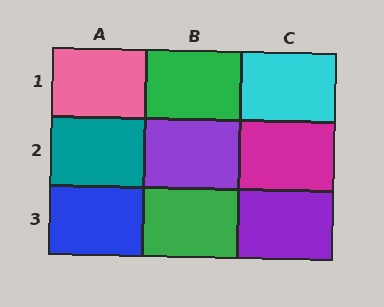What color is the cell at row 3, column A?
Blue.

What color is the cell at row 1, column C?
Cyan.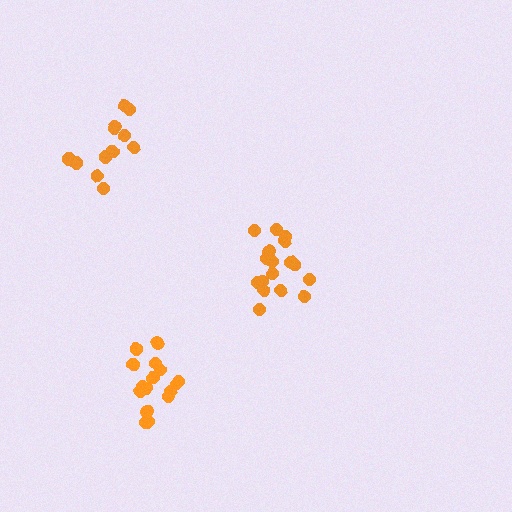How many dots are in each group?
Group 1: 16 dots, Group 2: 12 dots, Group 3: 17 dots (45 total).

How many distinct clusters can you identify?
There are 3 distinct clusters.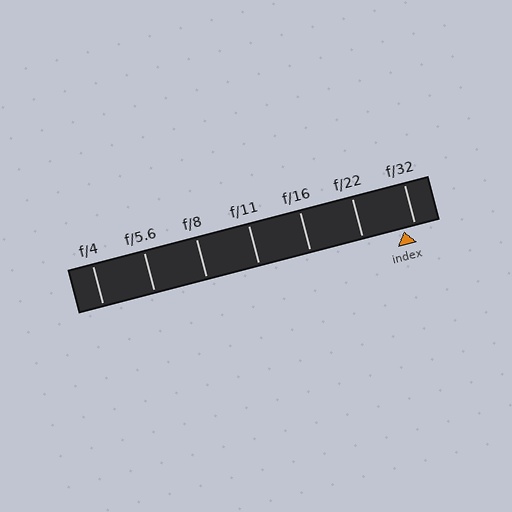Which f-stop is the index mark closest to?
The index mark is closest to f/32.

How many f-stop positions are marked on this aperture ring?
There are 7 f-stop positions marked.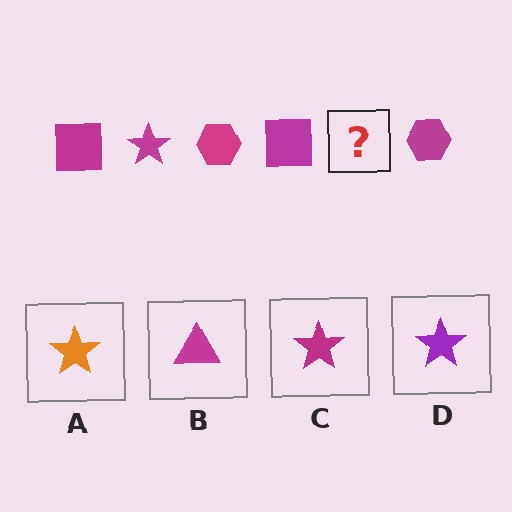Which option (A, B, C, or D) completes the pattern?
C.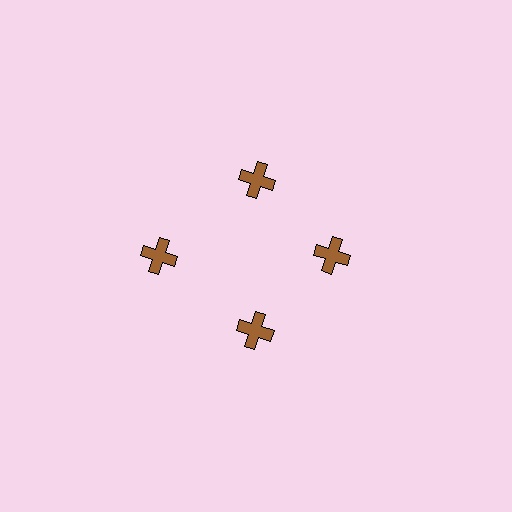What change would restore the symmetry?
The symmetry would be restored by moving it inward, back onto the ring so that all 4 crosses sit at equal angles and equal distance from the center.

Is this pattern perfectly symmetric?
No. The 4 brown crosses are arranged in a ring, but one element near the 9 o'clock position is pushed outward from the center, breaking the 4-fold rotational symmetry.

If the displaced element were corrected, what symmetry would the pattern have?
It would have 4-fold rotational symmetry — the pattern would map onto itself every 90 degrees.